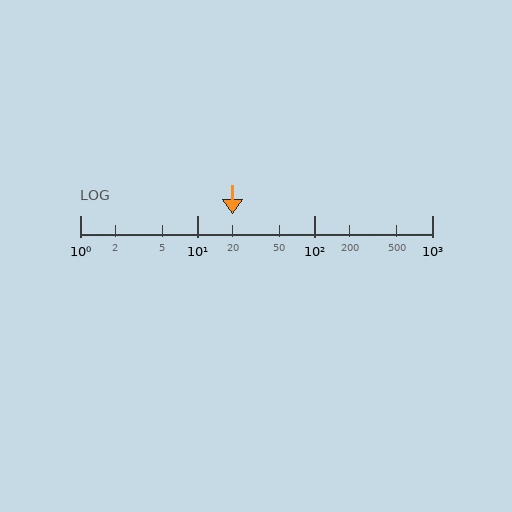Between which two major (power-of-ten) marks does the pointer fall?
The pointer is between 10 and 100.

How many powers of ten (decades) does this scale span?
The scale spans 3 decades, from 1 to 1000.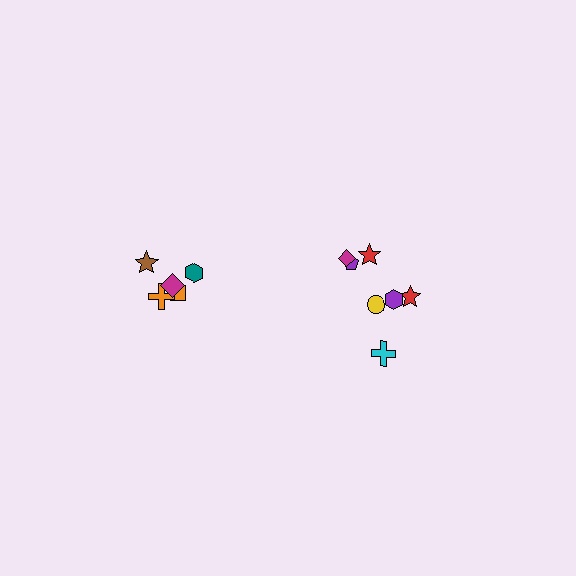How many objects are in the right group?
There are 7 objects.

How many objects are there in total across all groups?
There are 12 objects.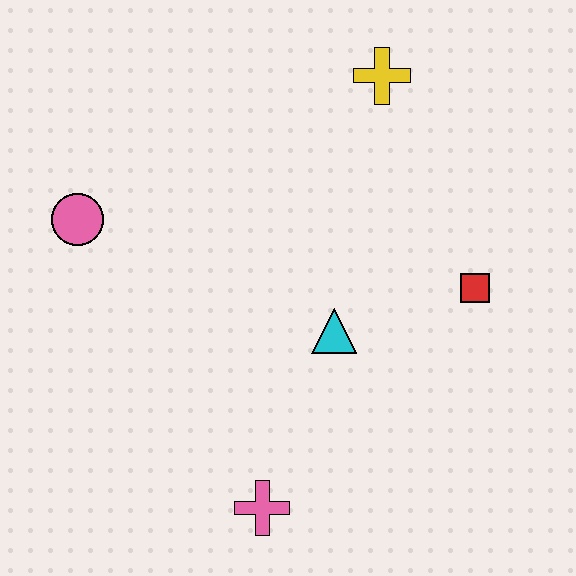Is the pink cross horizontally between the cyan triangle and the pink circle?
Yes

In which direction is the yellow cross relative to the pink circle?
The yellow cross is to the right of the pink circle.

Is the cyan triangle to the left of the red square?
Yes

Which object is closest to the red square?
The cyan triangle is closest to the red square.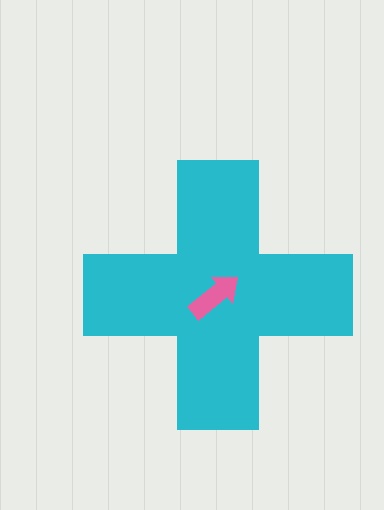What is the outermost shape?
The cyan cross.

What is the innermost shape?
The pink arrow.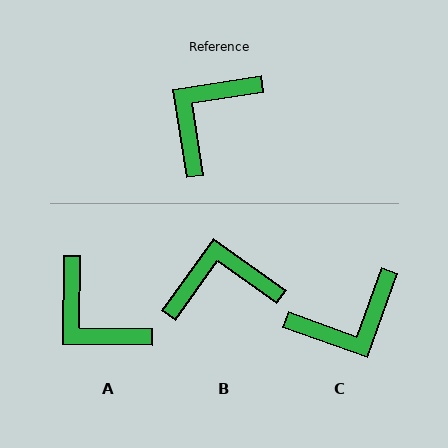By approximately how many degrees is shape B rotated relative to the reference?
Approximately 45 degrees clockwise.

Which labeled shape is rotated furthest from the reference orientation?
C, about 151 degrees away.